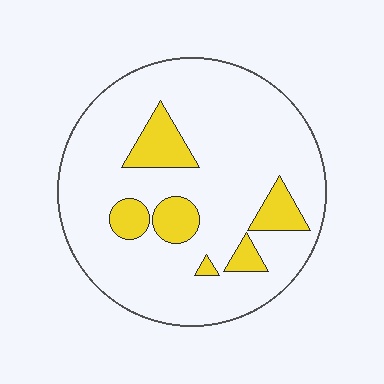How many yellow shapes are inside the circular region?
6.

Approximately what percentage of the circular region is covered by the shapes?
Approximately 15%.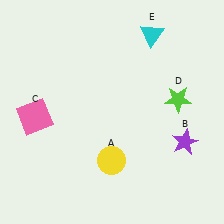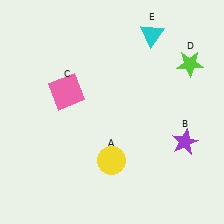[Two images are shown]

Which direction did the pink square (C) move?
The pink square (C) moved right.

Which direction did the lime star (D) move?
The lime star (D) moved up.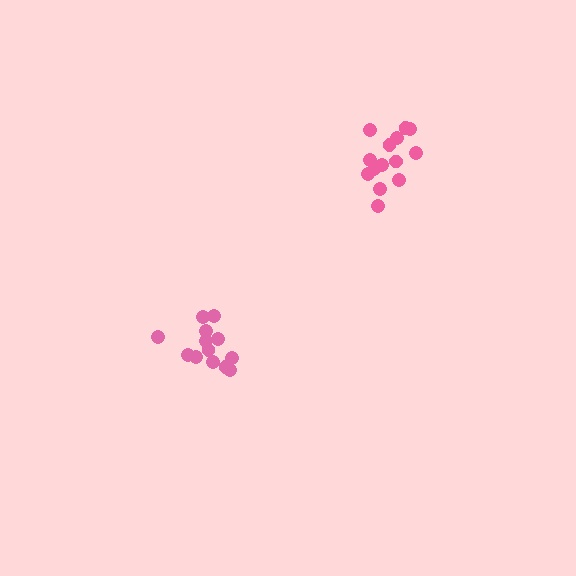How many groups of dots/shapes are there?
There are 2 groups.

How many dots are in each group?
Group 1: 13 dots, Group 2: 14 dots (27 total).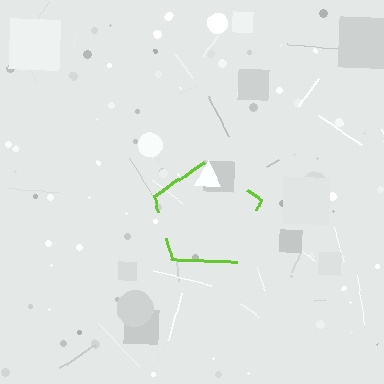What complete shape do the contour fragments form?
The contour fragments form a pentagon.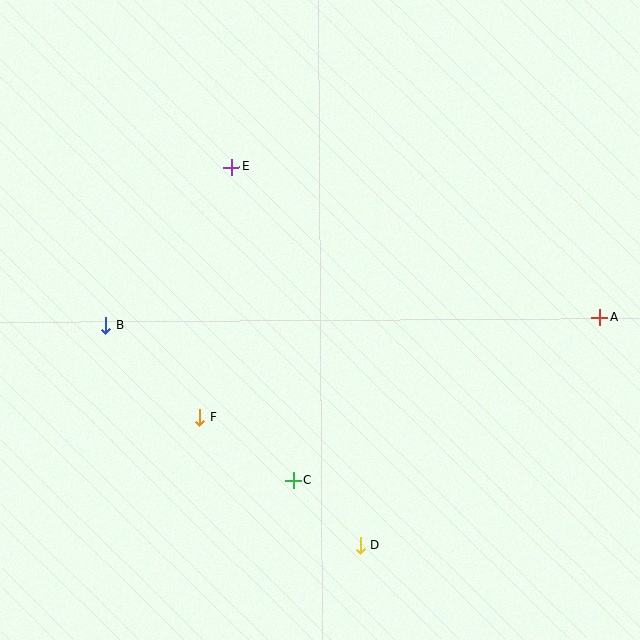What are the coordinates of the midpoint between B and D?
The midpoint between B and D is at (233, 435).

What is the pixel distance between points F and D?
The distance between F and D is 206 pixels.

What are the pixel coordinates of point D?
Point D is at (360, 545).